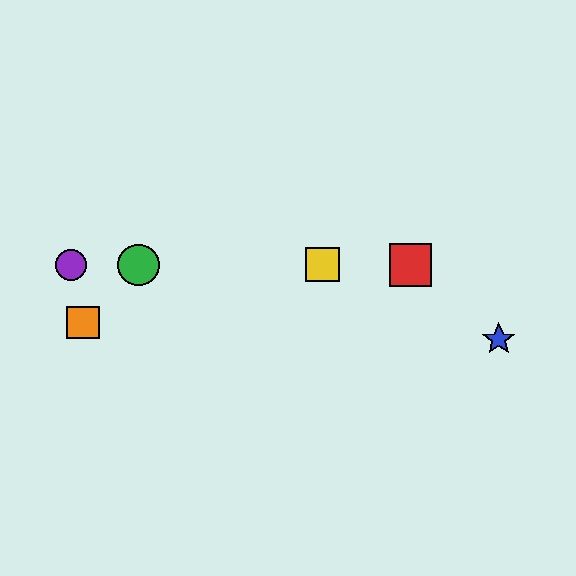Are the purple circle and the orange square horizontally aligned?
No, the purple circle is at y≈265 and the orange square is at y≈322.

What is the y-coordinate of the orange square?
The orange square is at y≈322.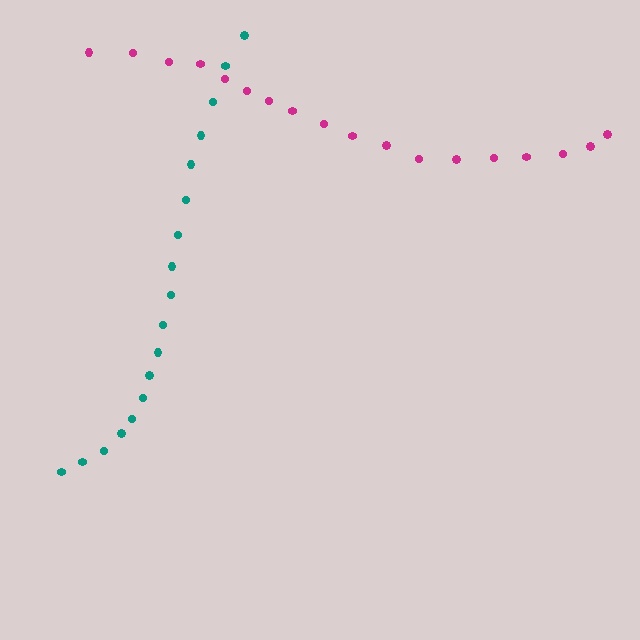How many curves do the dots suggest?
There are 2 distinct paths.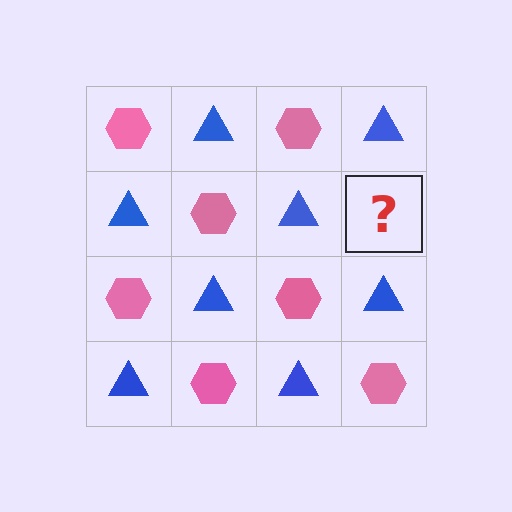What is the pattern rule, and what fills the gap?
The rule is that it alternates pink hexagon and blue triangle in a checkerboard pattern. The gap should be filled with a pink hexagon.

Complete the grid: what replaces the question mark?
The question mark should be replaced with a pink hexagon.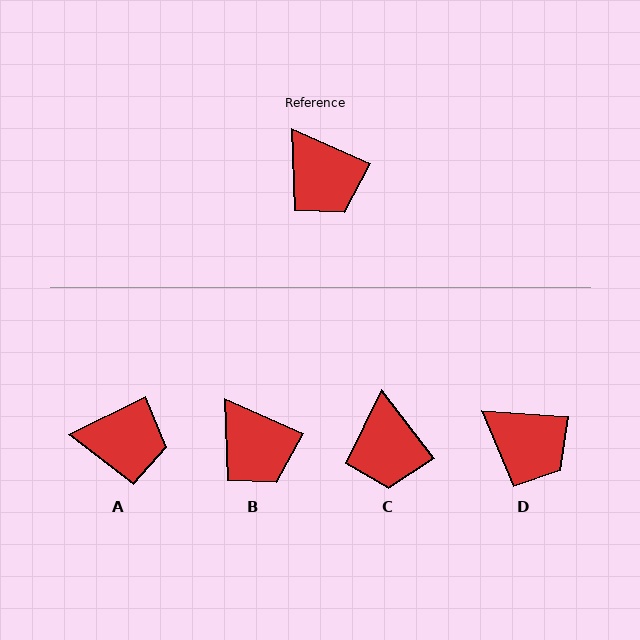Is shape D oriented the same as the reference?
No, it is off by about 21 degrees.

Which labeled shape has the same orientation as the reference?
B.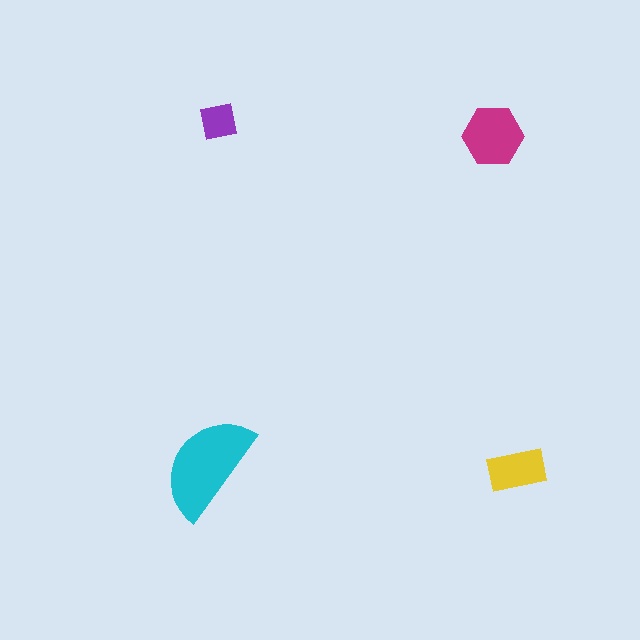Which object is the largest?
The cyan semicircle.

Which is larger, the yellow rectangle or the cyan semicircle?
The cyan semicircle.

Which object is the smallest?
The purple square.